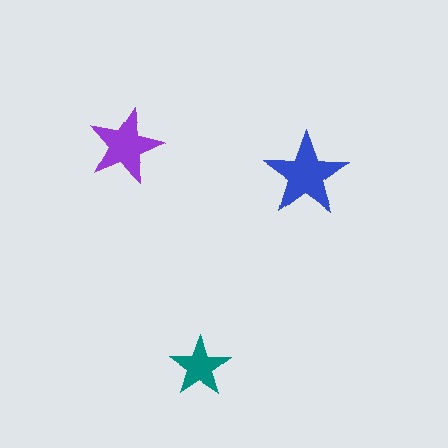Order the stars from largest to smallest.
the blue one, the purple one, the teal one.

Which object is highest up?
The purple star is topmost.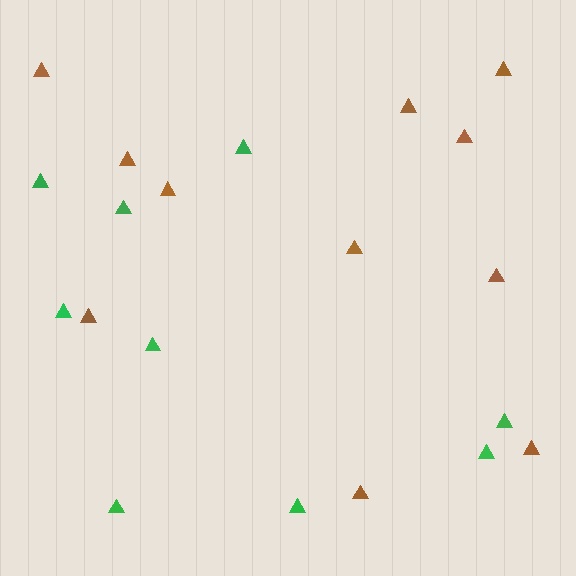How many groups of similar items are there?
There are 2 groups: one group of brown triangles (11) and one group of green triangles (9).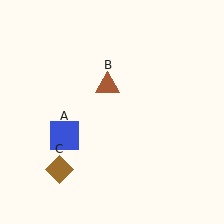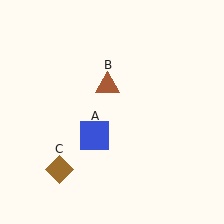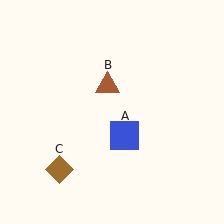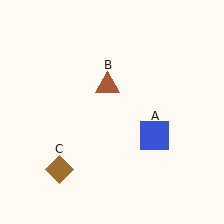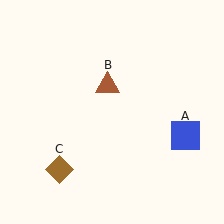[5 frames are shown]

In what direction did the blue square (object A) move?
The blue square (object A) moved right.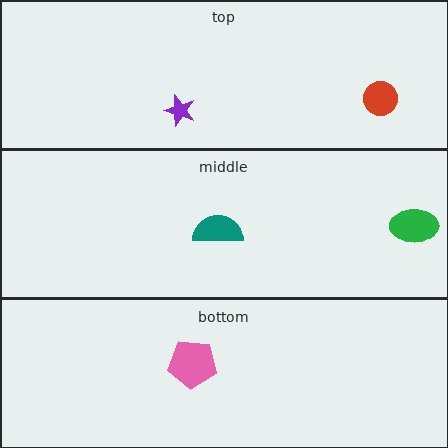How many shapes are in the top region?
2.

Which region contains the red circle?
The top region.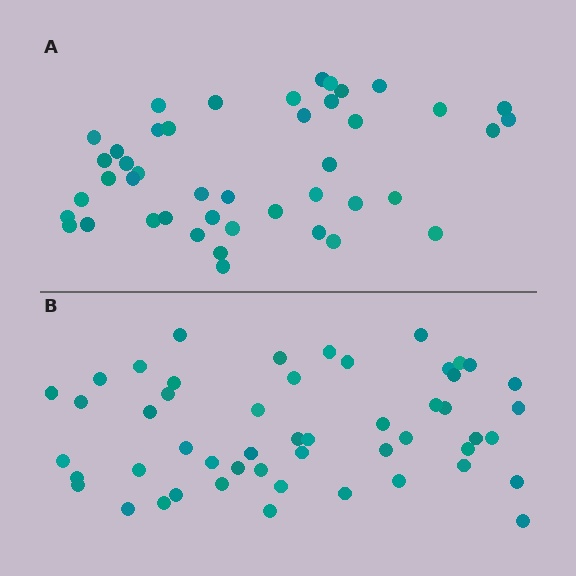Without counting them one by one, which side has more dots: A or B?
Region B (the bottom region) has more dots.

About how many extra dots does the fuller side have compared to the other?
Region B has roughly 8 or so more dots than region A.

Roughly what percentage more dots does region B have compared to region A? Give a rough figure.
About 15% more.